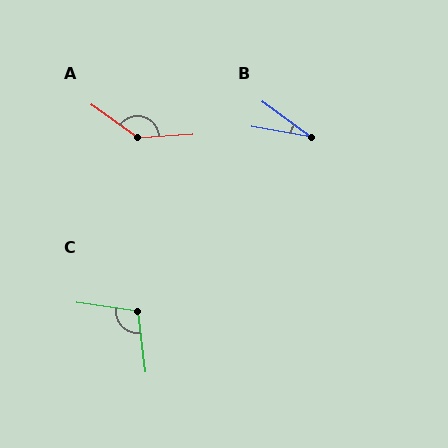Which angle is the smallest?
B, at approximately 26 degrees.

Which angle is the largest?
A, at approximately 141 degrees.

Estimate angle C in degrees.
Approximately 106 degrees.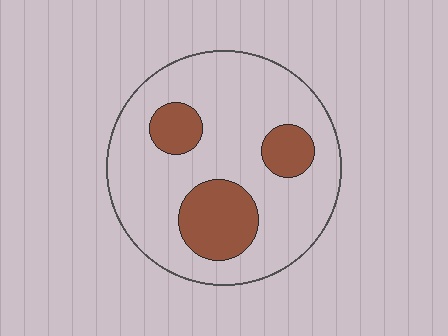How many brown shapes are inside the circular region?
3.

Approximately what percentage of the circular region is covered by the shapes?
Approximately 20%.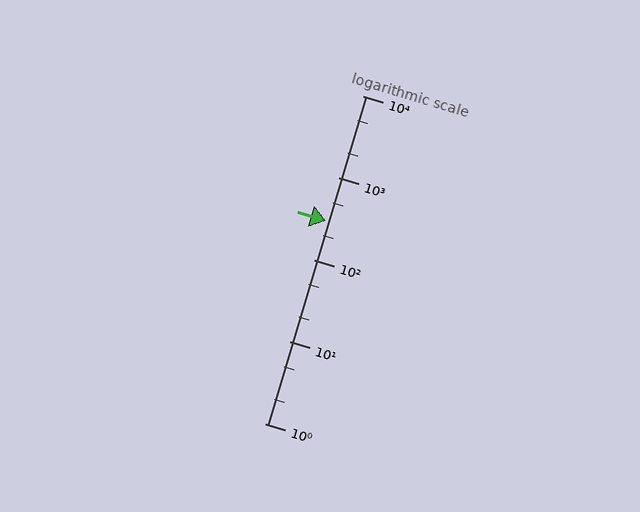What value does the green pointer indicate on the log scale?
The pointer indicates approximately 300.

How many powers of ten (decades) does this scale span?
The scale spans 4 decades, from 1 to 10000.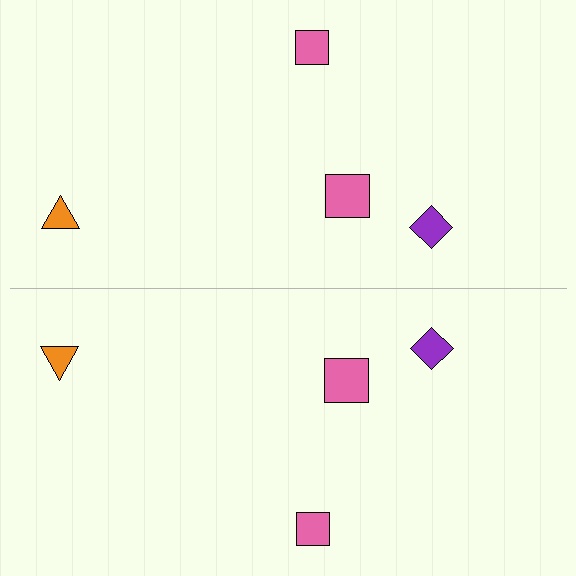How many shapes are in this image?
There are 8 shapes in this image.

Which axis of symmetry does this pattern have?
The pattern has a horizontal axis of symmetry running through the center of the image.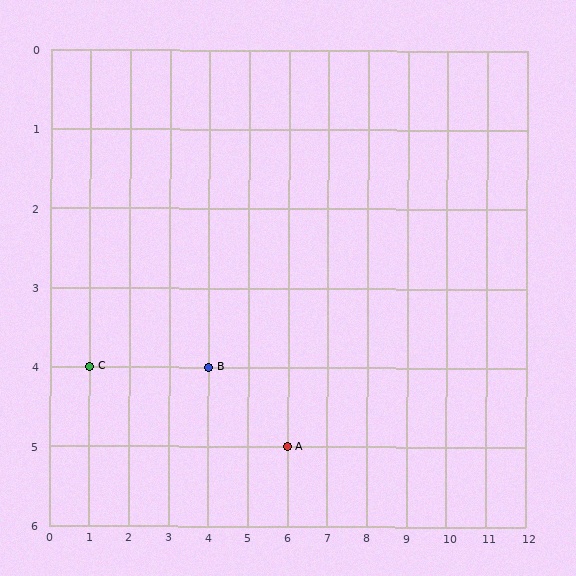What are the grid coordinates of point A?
Point A is at grid coordinates (6, 5).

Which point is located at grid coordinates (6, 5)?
Point A is at (6, 5).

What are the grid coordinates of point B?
Point B is at grid coordinates (4, 4).